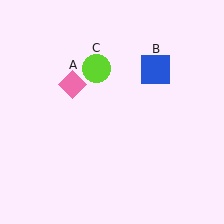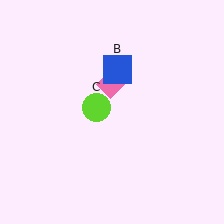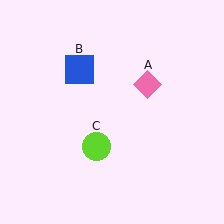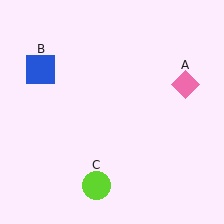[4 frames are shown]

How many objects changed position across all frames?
3 objects changed position: pink diamond (object A), blue square (object B), lime circle (object C).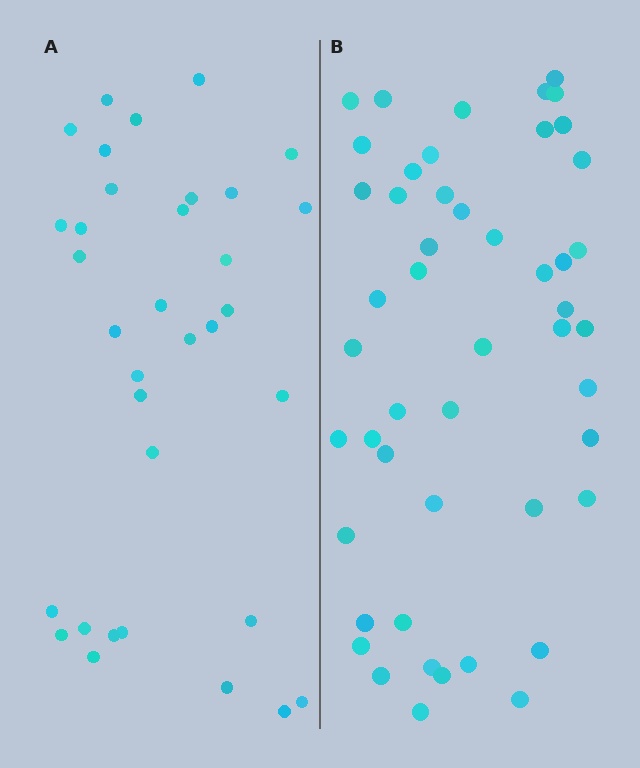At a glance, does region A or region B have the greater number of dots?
Region B (the right region) has more dots.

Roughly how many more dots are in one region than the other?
Region B has approximately 15 more dots than region A.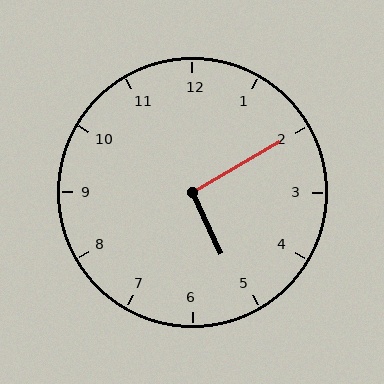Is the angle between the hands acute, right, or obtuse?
It is right.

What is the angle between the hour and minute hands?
Approximately 95 degrees.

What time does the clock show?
5:10.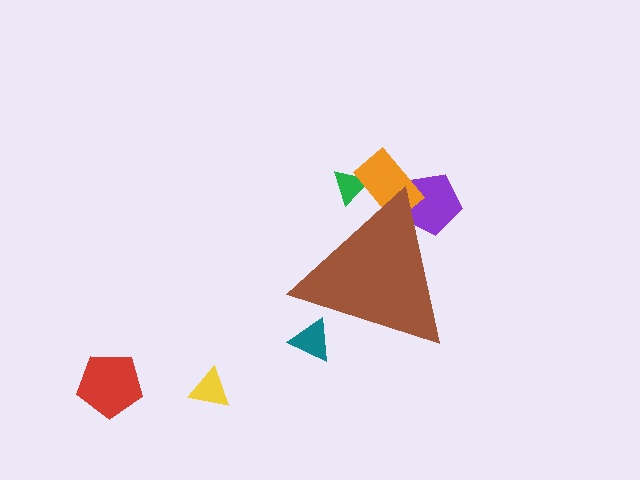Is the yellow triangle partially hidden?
No, the yellow triangle is fully visible.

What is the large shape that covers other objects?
A brown triangle.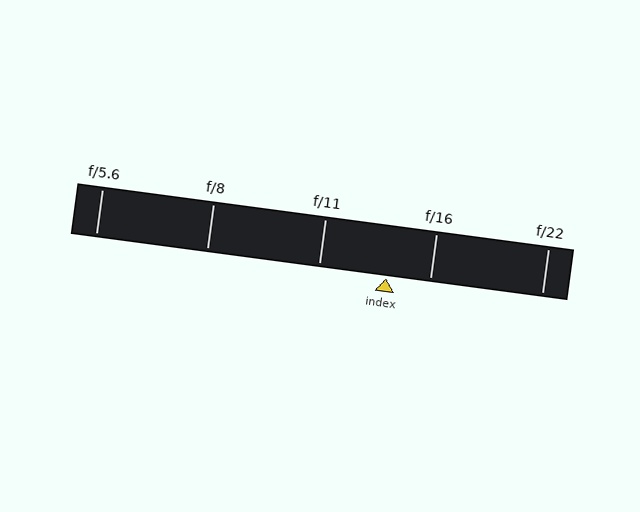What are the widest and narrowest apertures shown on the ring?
The widest aperture shown is f/5.6 and the narrowest is f/22.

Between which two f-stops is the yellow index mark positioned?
The index mark is between f/11 and f/16.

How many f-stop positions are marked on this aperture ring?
There are 5 f-stop positions marked.